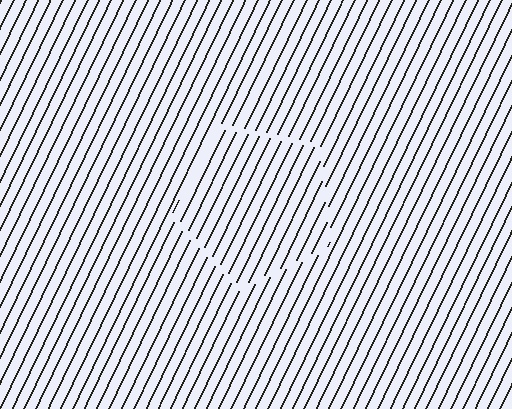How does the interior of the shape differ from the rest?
The interior of the shape contains the same grating, shifted by half a period — the contour is defined by the phase discontinuity where line-ends from the inner and outer gratings abut.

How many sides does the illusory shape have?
5 sides — the line-ends trace a pentagon.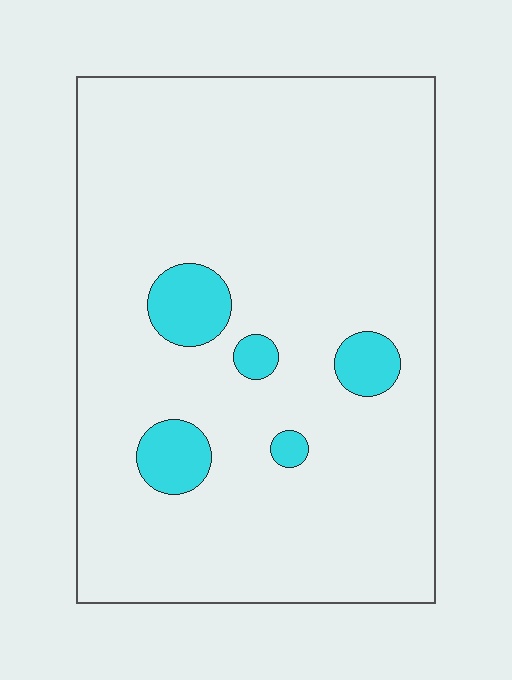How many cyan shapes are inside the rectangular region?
5.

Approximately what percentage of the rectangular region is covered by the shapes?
Approximately 10%.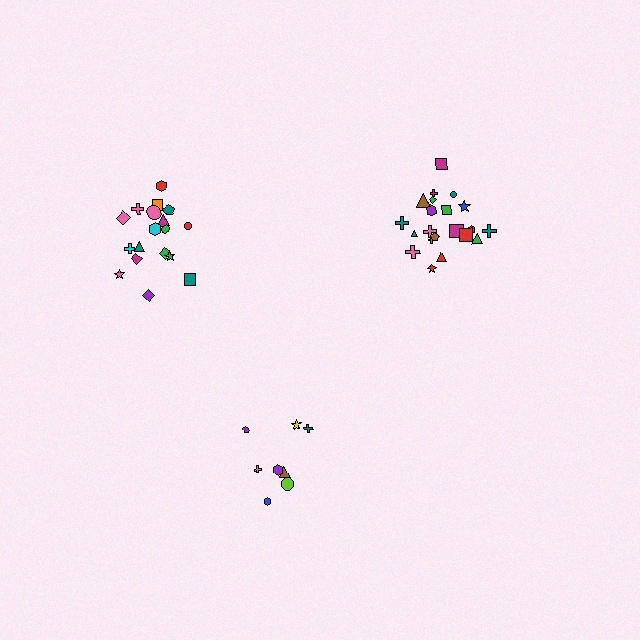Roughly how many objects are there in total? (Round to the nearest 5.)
Roughly 50 objects in total.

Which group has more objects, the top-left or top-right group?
The top-right group.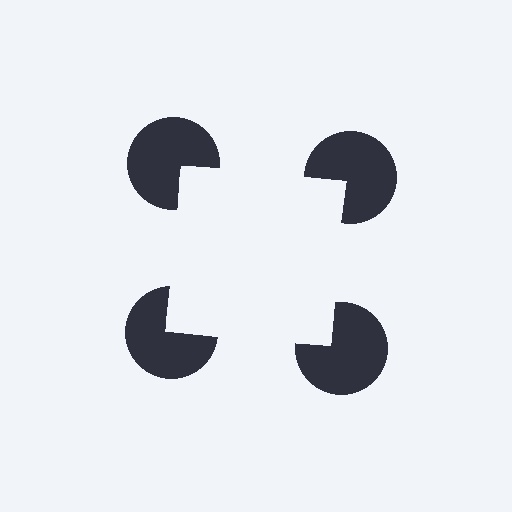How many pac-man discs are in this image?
There are 4 — one at each vertex of the illusory square.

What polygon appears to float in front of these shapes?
An illusory square — its edges are inferred from the aligned wedge cuts in the pac-man discs, not physically drawn.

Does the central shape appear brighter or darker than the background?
It typically appears slightly brighter than the background, even though no actual brightness change is drawn.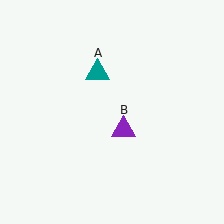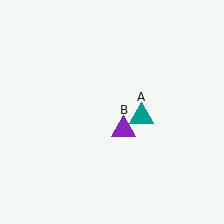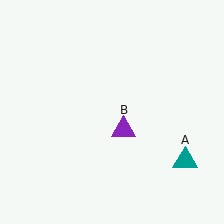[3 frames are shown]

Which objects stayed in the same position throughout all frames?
Purple triangle (object B) remained stationary.